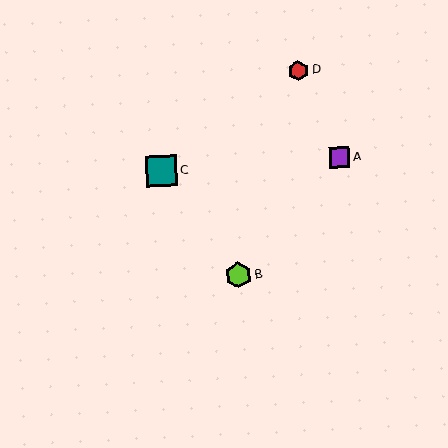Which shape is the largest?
The teal square (labeled C) is the largest.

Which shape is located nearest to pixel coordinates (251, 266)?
The lime hexagon (labeled B) at (238, 275) is nearest to that location.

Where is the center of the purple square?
The center of the purple square is at (339, 157).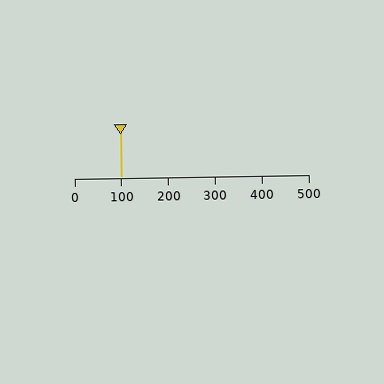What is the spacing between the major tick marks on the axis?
The major ticks are spaced 100 apart.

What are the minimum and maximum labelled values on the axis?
The axis runs from 0 to 500.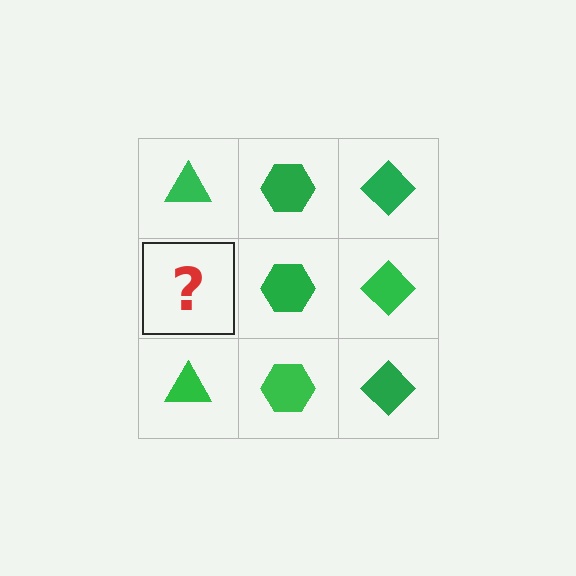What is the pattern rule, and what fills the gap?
The rule is that each column has a consistent shape. The gap should be filled with a green triangle.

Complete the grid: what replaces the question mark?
The question mark should be replaced with a green triangle.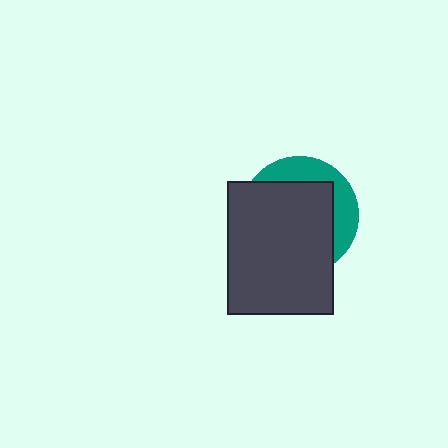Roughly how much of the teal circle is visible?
A small part of it is visible (roughly 30%).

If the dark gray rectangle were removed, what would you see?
You would see the complete teal circle.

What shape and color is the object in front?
The object in front is a dark gray rectangle.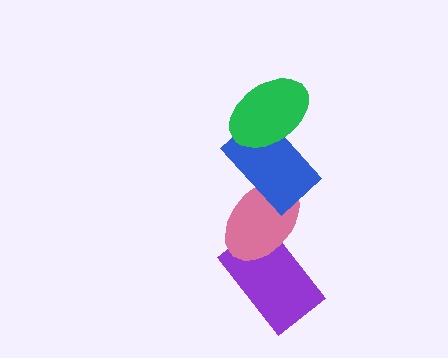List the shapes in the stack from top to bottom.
From top to bottom: the green ellipse, the blue rectangle, the pink ellipse, the purple rectangle.